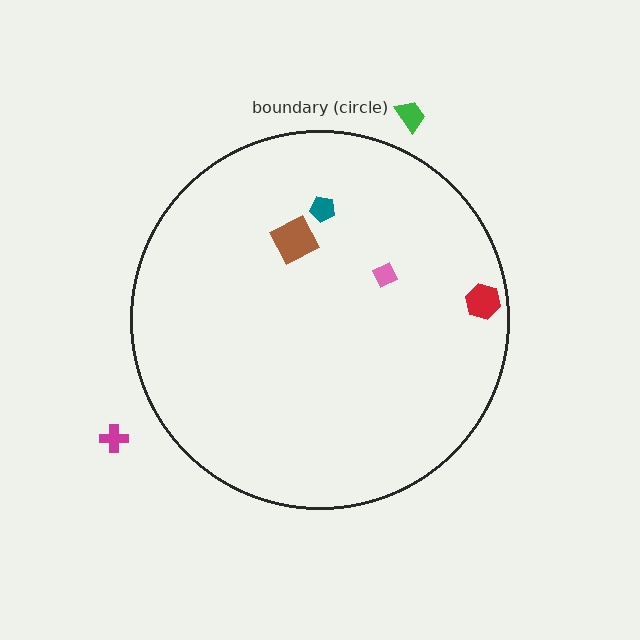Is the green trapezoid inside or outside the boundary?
Outside.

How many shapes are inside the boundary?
4 inside, 2 outside.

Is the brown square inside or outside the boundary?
Inside.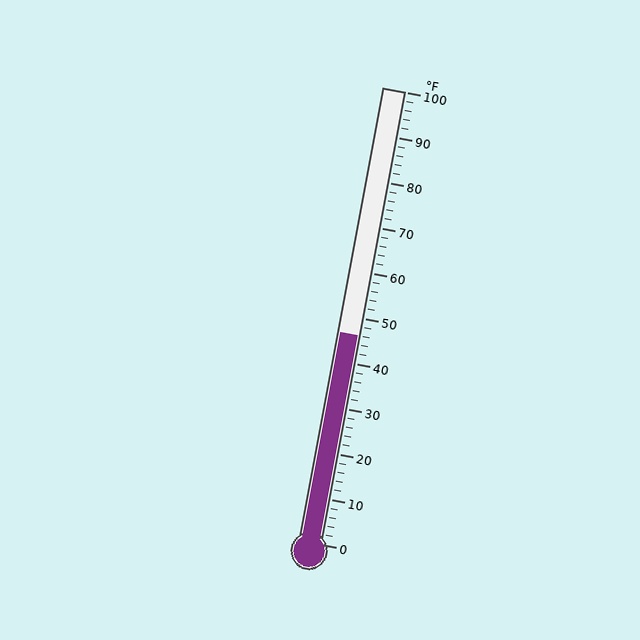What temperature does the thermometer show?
The thermometer shows approximately 46°F.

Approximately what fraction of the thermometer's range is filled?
The thermometer is filled to approximately 45% of its range.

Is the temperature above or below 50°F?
The temperature is below 50°F.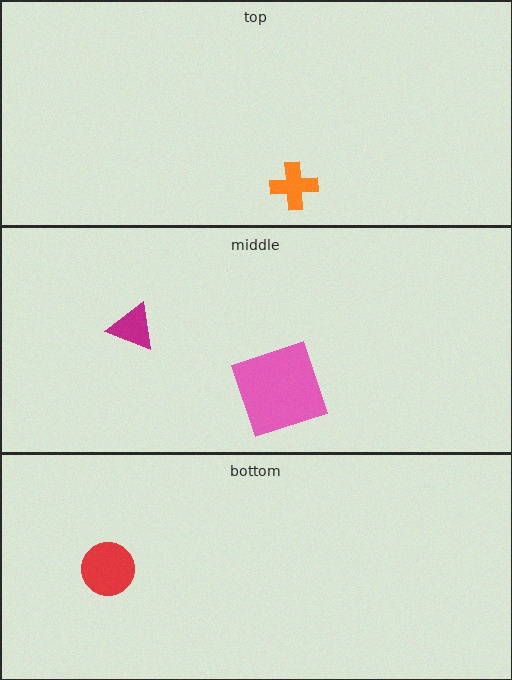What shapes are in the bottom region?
The red circle.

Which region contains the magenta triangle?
The middle region.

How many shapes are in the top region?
1.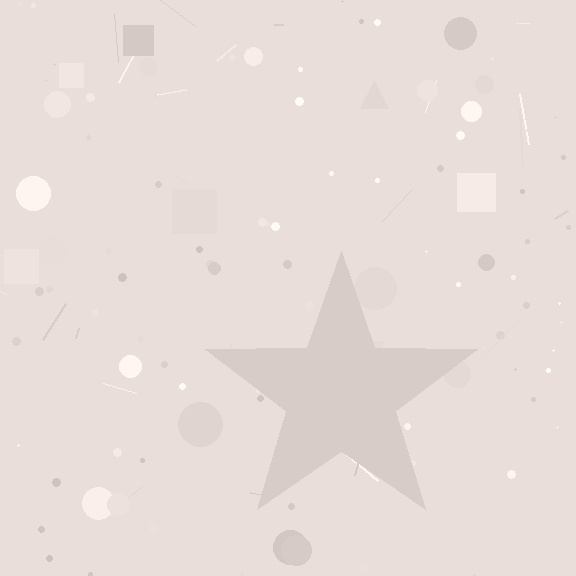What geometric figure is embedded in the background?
A star is embedded in the background.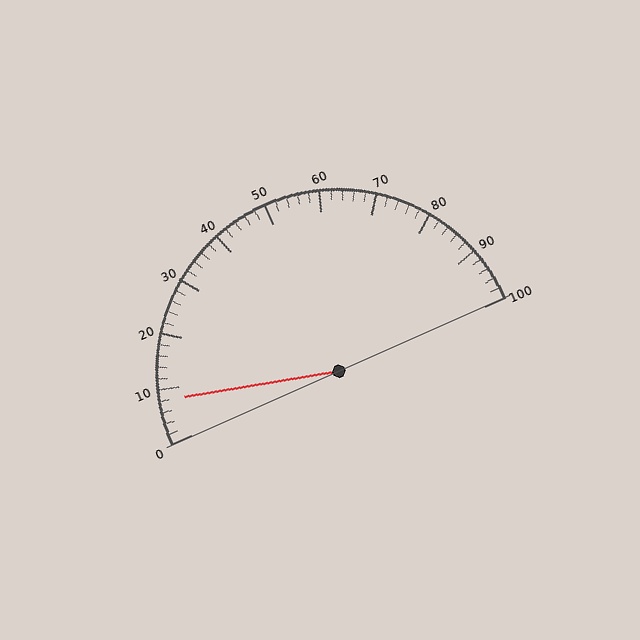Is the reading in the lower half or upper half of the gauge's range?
The reading is in the lower half of the range (0 to 100).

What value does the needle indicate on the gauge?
The needle indicates approximately 8.